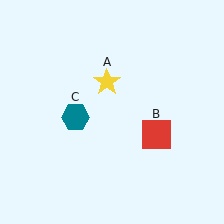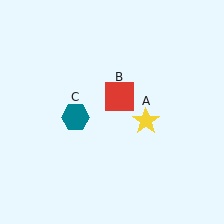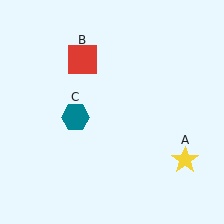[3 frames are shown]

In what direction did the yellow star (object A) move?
The yellow star (object A) moved down and to the right.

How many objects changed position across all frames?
2 objects changed position: yellow star (object A), red square (object B).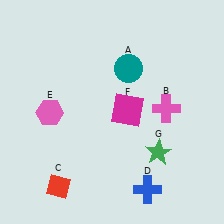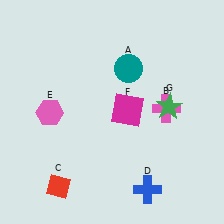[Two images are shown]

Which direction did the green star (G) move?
The green star (G) moved up.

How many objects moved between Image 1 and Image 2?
1 object moved between the two images.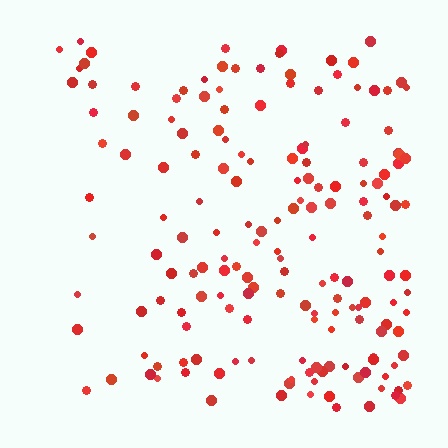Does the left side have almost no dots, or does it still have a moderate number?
Still a moderate number, just noticeably fewer than the right.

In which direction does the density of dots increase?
From left to right, with the right side densest.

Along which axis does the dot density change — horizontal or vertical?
Horizontal.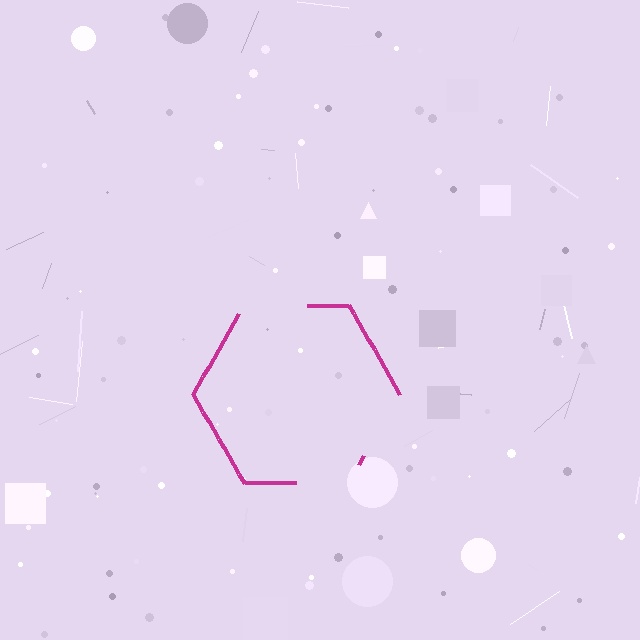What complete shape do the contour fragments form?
The contour fragments form a hexagon.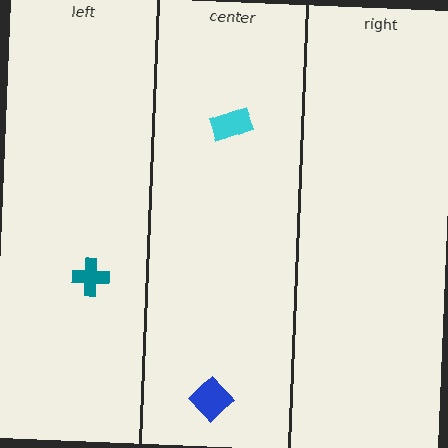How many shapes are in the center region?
2.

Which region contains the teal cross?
The left region.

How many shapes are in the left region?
1.